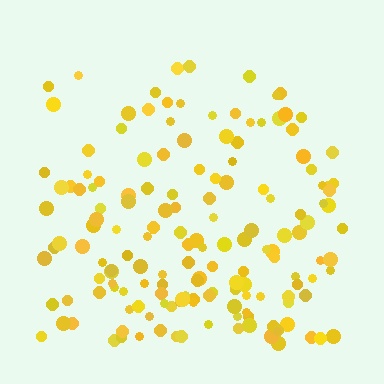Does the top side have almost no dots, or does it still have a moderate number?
Still a moderate number, just noticeably fewer than the bottom.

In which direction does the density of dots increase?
From top to bottom, with the bottom side densest.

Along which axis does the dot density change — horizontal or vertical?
Vertical.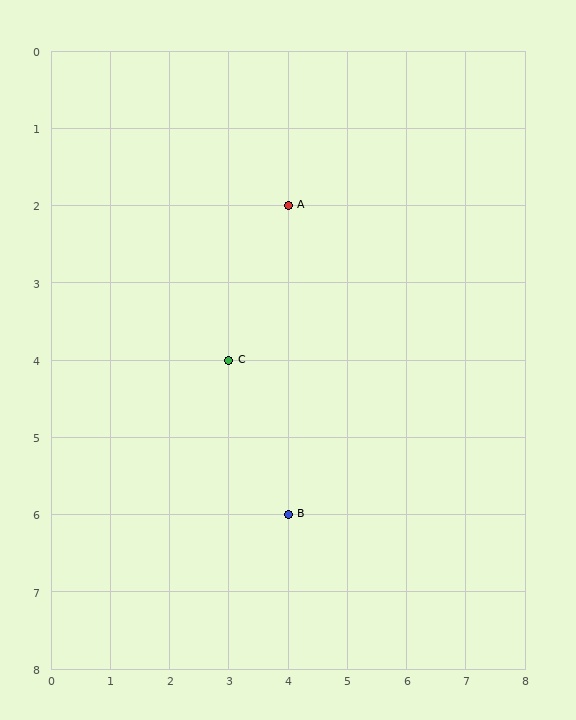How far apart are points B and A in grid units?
Points B and A are 4 rows apart.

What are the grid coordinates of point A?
Point A is at grid coordinates (4, 2).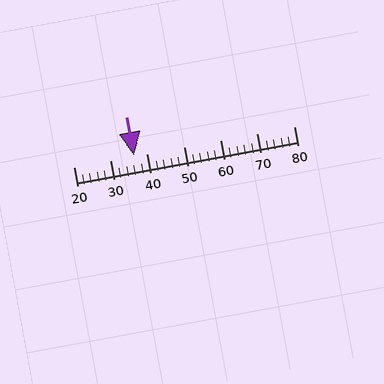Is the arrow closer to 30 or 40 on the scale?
The arrow is closer to 40.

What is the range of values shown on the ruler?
The ruler shows values from 20 to 80.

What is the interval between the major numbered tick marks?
The major tick marks are spaced 10 units apart.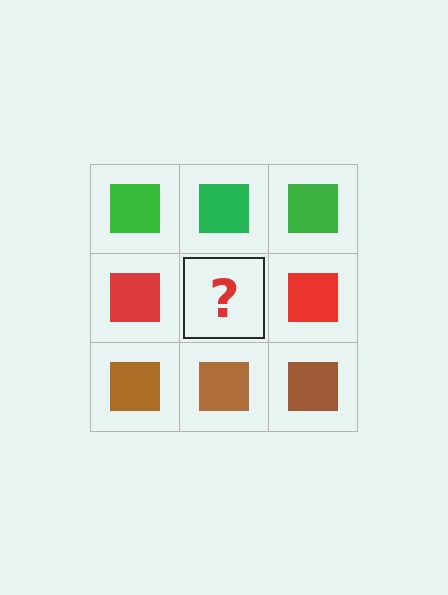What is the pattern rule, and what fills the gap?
The rule is that each row has a consistent color. The gap should be filled with a red square.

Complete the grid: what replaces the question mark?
The question mark should be replaced with a red square.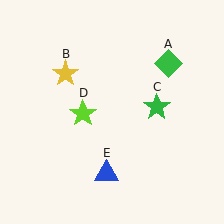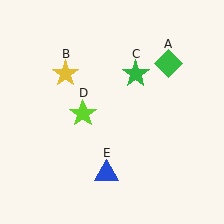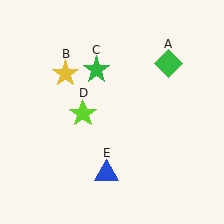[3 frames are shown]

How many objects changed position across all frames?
1 object changed position: green star (object C).